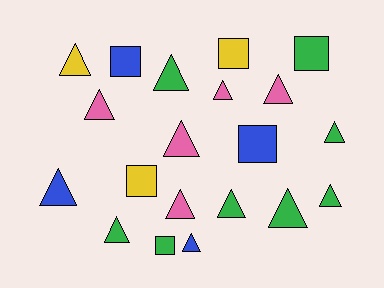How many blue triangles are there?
There are 2 blue triangles.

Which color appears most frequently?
Green, with 8 objects.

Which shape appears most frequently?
Triangle, with 14 objects.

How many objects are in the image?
There are 20 objects.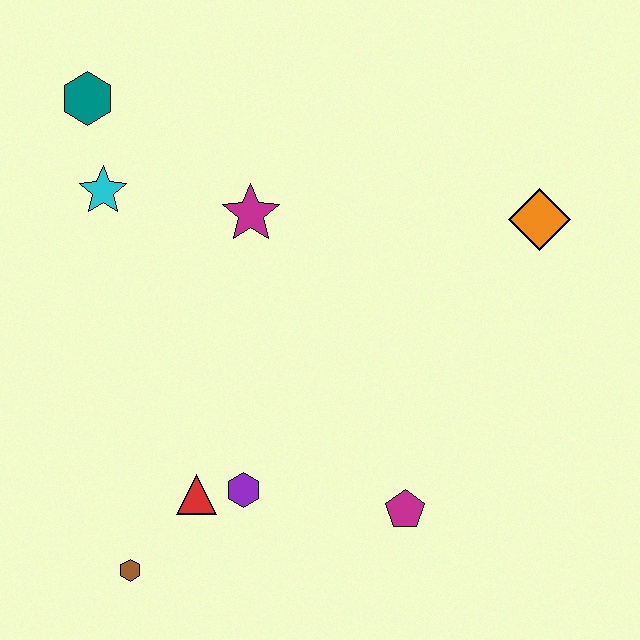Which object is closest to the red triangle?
The purple hexagon is closest to the red triangle.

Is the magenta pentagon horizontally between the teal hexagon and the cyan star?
No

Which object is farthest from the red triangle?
The orange diamond is farthest from the red triangle.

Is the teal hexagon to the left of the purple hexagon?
Yes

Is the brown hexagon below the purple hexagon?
Yes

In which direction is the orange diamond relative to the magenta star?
The orange diamond is to the right of the magenta star.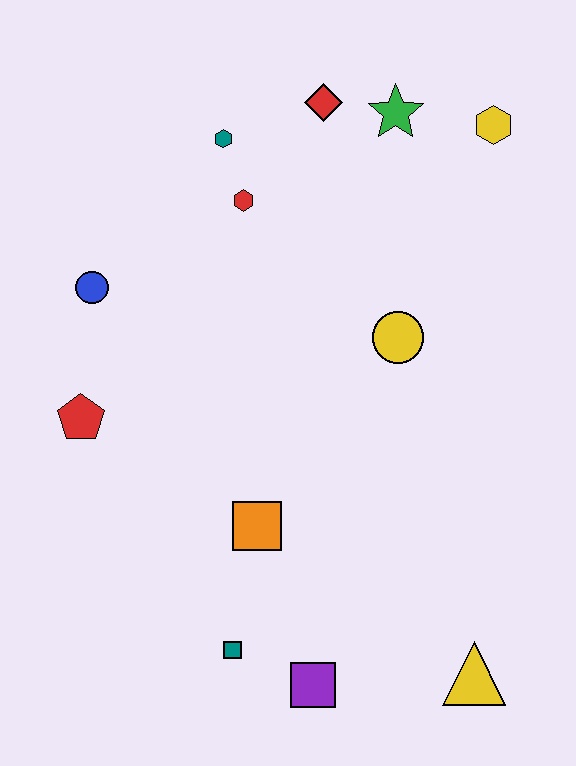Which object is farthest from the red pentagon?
The yellow hexagon is farthest from the red pentagon.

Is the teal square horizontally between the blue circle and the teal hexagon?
No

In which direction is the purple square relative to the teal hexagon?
The purple square is below the teal hexagon.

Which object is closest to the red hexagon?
The teal hexagon is closest to the red hexagon.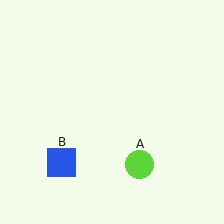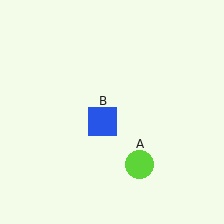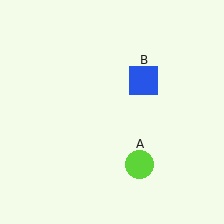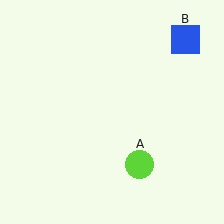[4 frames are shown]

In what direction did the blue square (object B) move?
The blue square (object B) moved up and to the right.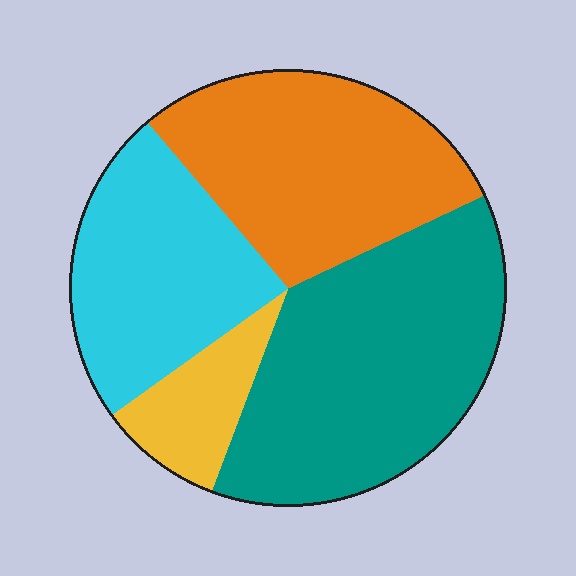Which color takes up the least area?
Yellow, at roughly 10%.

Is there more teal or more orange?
Teal.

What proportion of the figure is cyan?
Cyan covers roughly 25% of the figure.